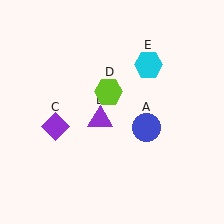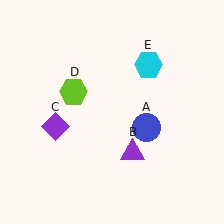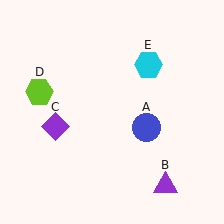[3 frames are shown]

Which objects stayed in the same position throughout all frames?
Blue circle (object A) and purple diamond (object C) and cyan hexagon (object E) remained stationary.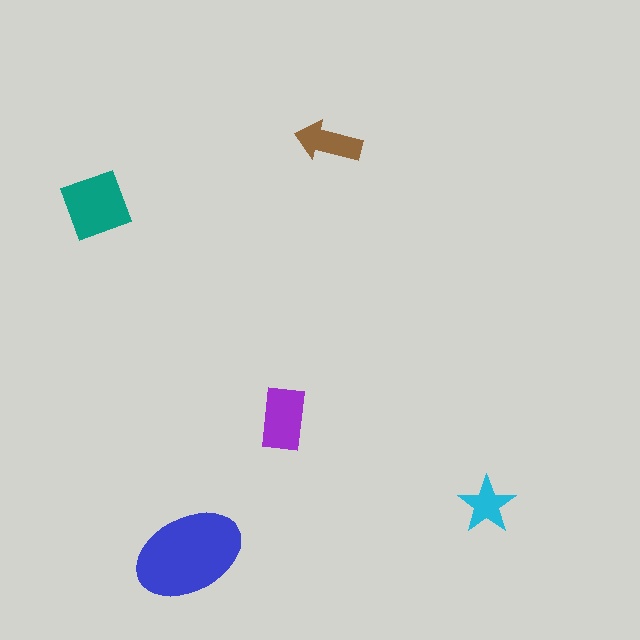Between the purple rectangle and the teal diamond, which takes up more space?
The teal diamond.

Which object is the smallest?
The cyan star.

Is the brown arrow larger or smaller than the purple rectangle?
Smaller.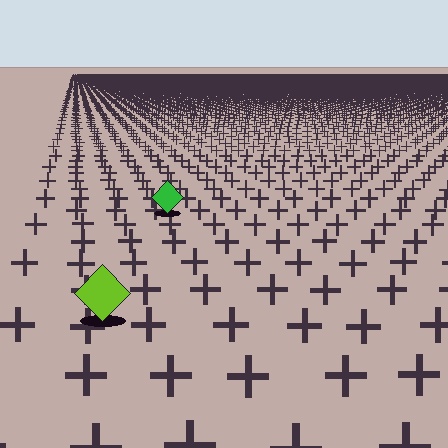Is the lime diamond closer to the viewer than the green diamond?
Yes. The lime diamond is closer — you can tell from the texture gradient: the ground texture is coarser near it.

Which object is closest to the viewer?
The lime diamond is closest. The texture marks near it are larger and more spread out.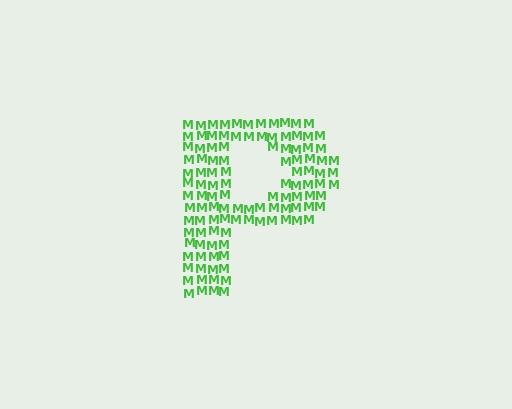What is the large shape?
The large shape is the letter P.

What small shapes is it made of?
It is made of small letter M's.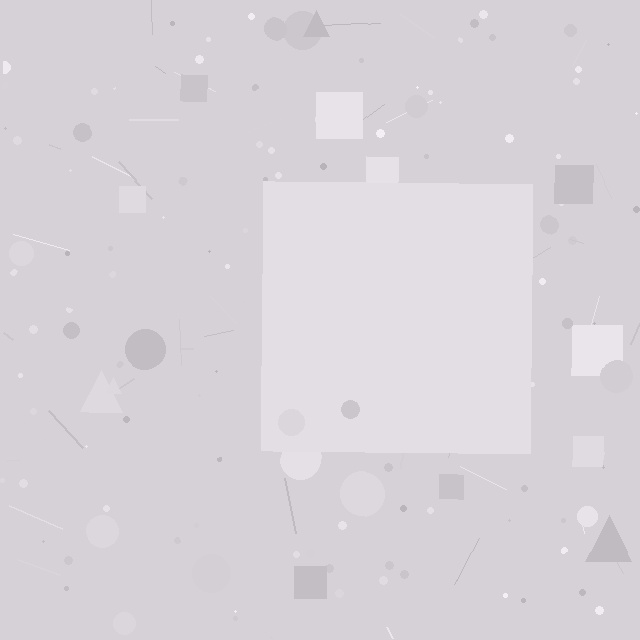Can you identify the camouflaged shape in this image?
The camouflaged shape is a square.